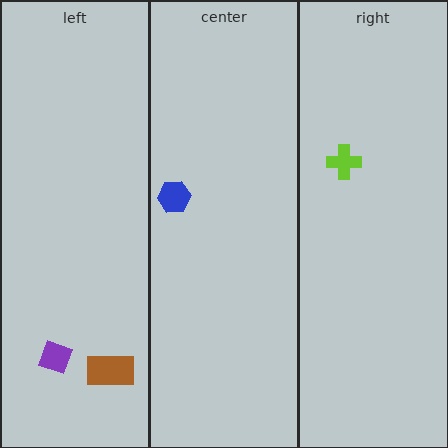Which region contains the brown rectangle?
The left region.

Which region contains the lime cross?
The right region.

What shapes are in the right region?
The lime cross.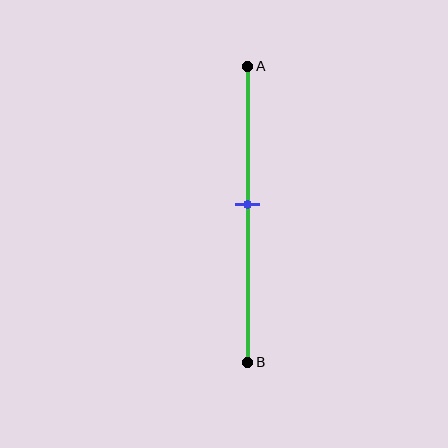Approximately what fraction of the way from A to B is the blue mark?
The blue mark is approximately 45% of the way from A to B.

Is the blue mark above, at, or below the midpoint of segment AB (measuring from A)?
The blue mark is above the midpoint of segment AB.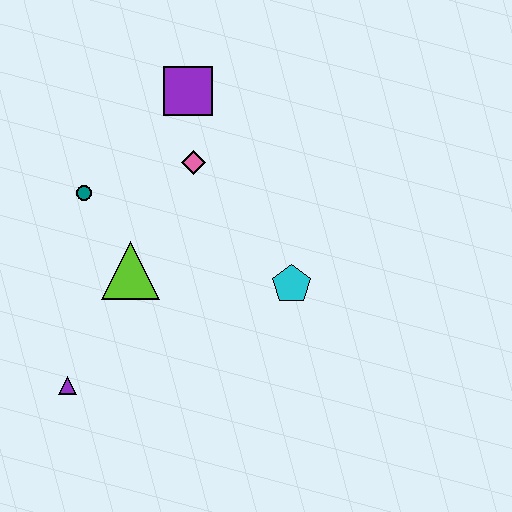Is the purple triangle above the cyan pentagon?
No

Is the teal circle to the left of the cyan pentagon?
Yes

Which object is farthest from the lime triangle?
The purple square is farthest from the lime triangle.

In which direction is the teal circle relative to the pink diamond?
The teal circle is to the left of the pink diamond.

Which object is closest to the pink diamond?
The purple square is closest to the pink diamond.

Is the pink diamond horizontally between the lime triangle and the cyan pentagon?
Yes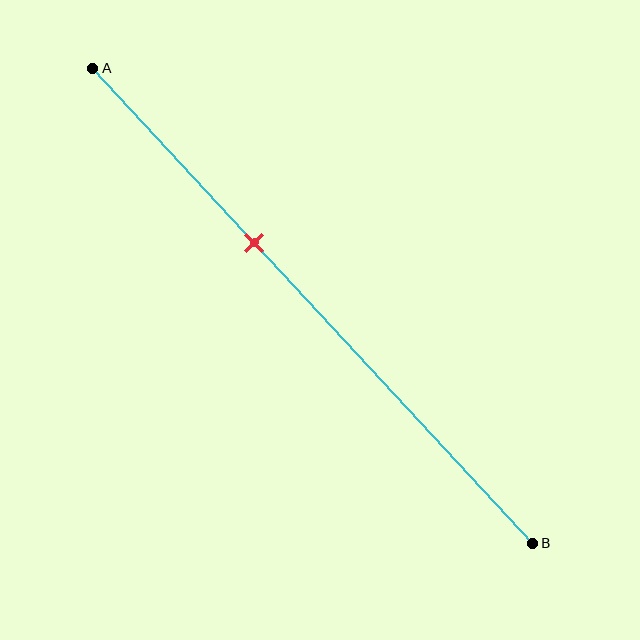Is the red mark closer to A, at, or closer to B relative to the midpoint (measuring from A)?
The red mark is closer to point A than the midpoint of segment AB.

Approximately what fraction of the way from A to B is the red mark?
The red mark is approximately 35% of the way from A to B.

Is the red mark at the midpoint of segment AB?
No, the mark is at about 35% from A, not at the 50% midpoint.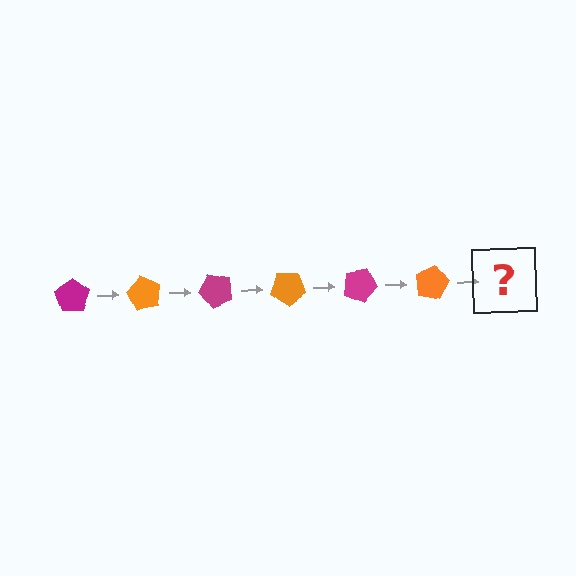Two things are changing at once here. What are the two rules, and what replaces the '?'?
The two rules are that it rotates 60 degrees each step and the color cycles through magenta and orange. The '?' should be a magenta pentagon, rotated 360 degrees from the start.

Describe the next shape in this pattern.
It should be a magenta pentagon, rotated 360 degrees from the start.